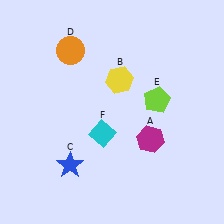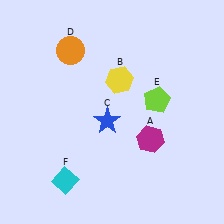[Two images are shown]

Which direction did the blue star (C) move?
The blue star (C) moved up.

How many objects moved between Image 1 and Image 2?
2 objects moved between the two images.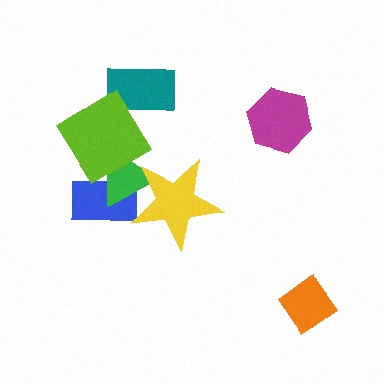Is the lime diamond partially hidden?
No, no other shape covers it.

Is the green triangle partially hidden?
Yes, it is partially covered by another shape.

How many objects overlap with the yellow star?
2 objects overlap with the yellow star.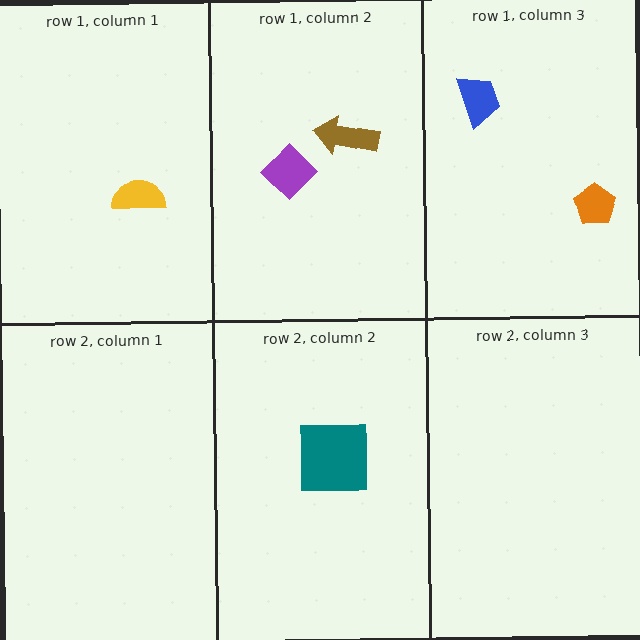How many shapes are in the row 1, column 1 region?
1.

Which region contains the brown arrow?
The row 1, column 2 region.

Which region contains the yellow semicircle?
The row 1, column 1 region.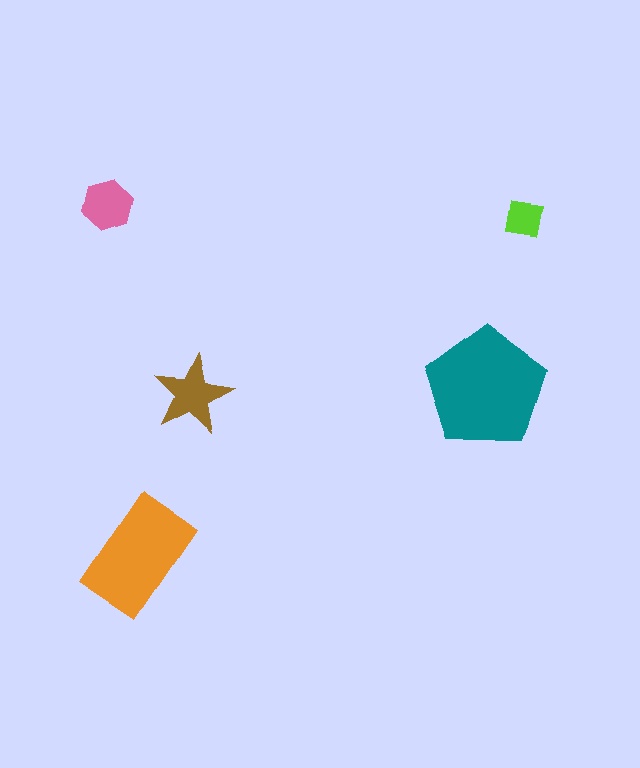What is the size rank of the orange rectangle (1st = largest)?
2nd.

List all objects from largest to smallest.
The teal pentagon, the orange rectangle, the brown star, the pink hexagon, the lime square.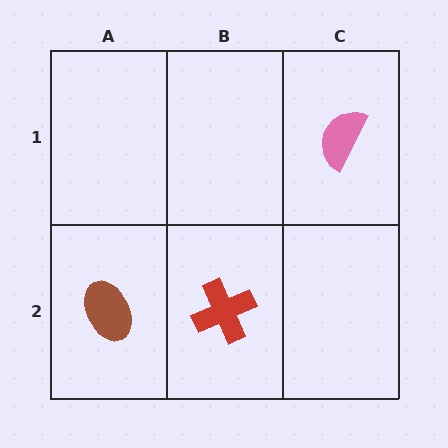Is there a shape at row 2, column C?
No, that cell is empty.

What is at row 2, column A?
A brown ellipse.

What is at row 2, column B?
A red cross.